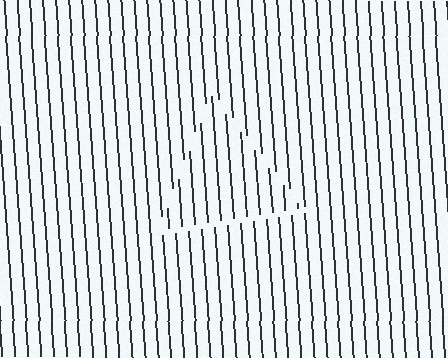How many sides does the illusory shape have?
3 sides — the line-ends trace a triangle.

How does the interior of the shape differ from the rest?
The interior of the shape contains the same grating, shifted by half a period — the contour is defined by the phase discontinuity where line-ends from the inner and outer gratings abut.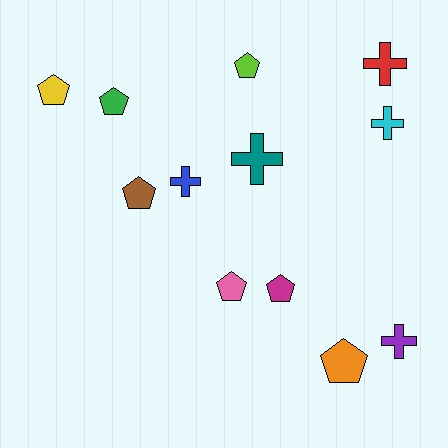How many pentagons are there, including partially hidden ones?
There are 7 pentagons.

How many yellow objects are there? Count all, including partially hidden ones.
There is 1 yellow object.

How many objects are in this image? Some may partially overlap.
There are 12 objects.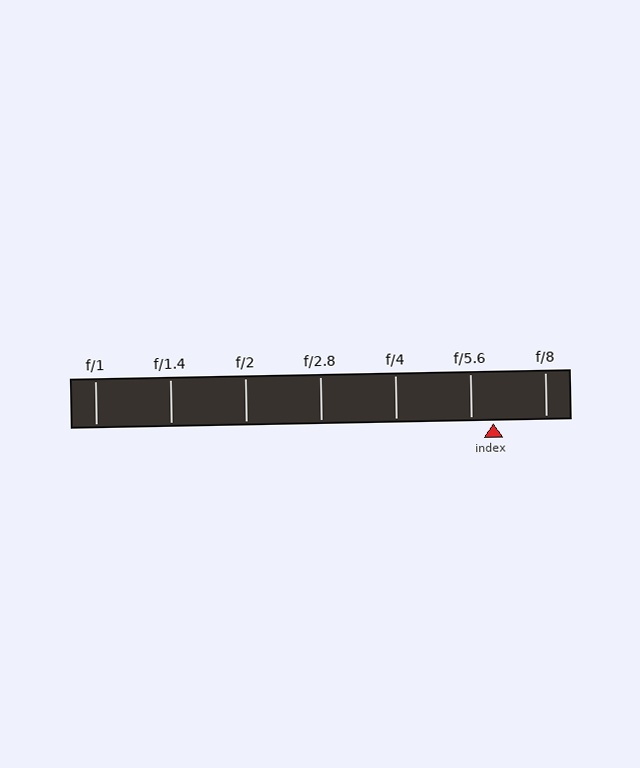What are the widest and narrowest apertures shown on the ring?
The widest aperture shown is f/1 and the narrowest is f/8.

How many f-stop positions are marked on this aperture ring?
There are 7 f-stop positions marked.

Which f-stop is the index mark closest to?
The index mark is closest to f/5.6.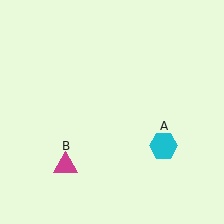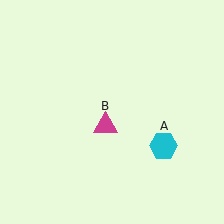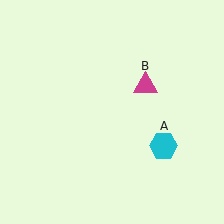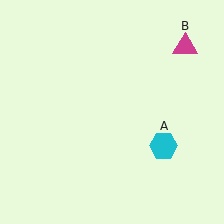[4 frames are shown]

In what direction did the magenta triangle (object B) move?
The magenta triangle (object B) moved up and to the right.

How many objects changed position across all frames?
1 object changed position: magenta triangle (object B).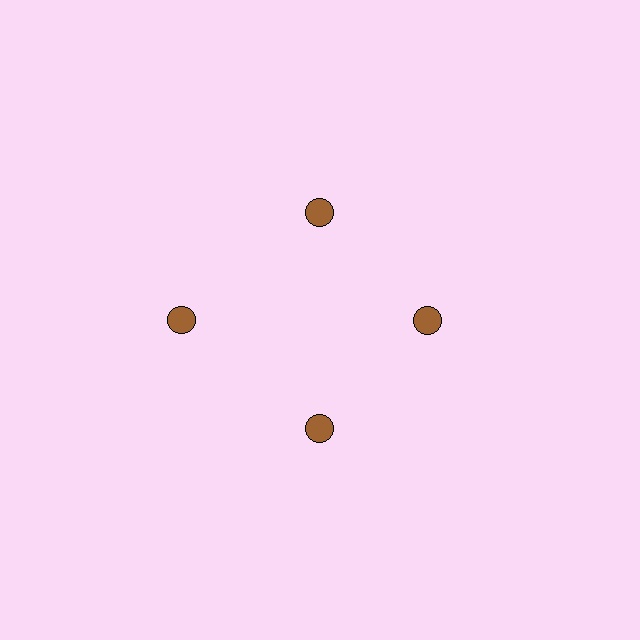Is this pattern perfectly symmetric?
No. The 4 brown circles are arranged in a ring, but one element near the 9 o'clock position is pushed outward from the center, breaking the 4-fold rotational symmetry.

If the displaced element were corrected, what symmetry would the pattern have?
It would have 4-fold rotational symmetry — the pattern would map onto itself every 90 degrees.